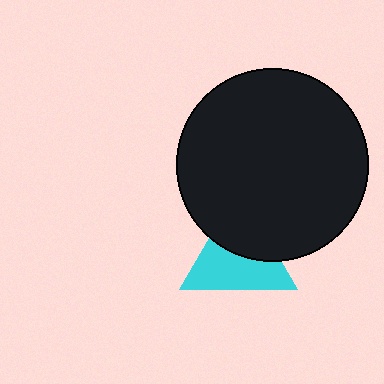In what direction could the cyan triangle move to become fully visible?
The cyan triangle could move down. That would shift it out from behind the black circle entirely.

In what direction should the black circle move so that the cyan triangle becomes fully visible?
The black circle should move up. That is the shortest direction to clear the overlap and leave the cyan triangle fully visible.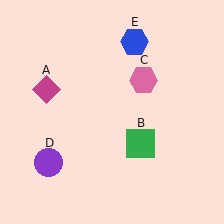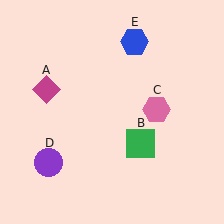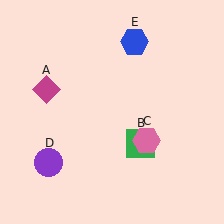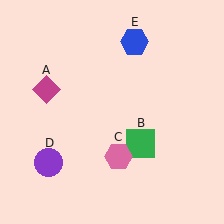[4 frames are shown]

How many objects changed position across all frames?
1 object changed position: pink hexagon (object C).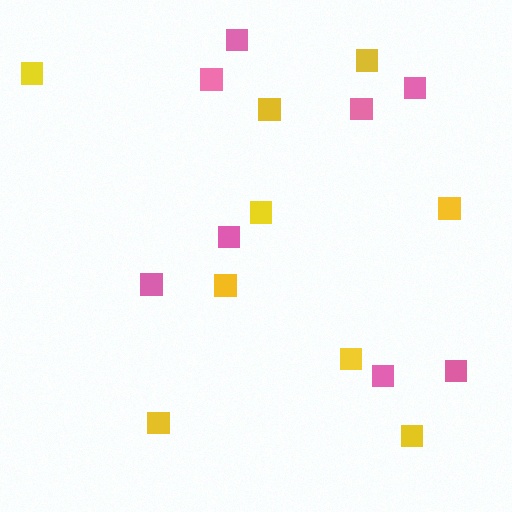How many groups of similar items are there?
There are 2 groups: one group of pink squares (8) and one group of yellow squares (9).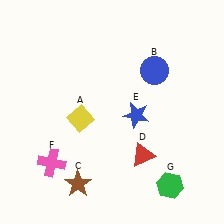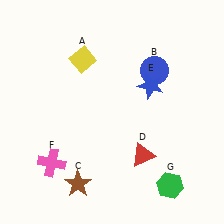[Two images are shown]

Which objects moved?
The objects that moved are: the yellow diamond (A), the blue star (E).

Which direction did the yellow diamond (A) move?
The yellow diamond (A) moved up.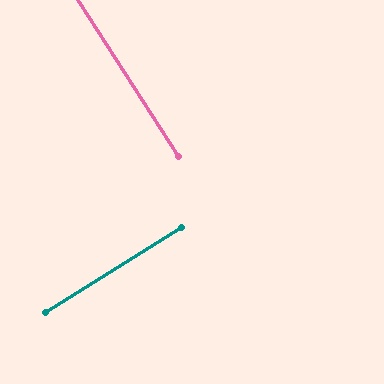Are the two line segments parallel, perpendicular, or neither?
Perpendicular — they meet at approximately 89°.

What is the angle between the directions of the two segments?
Approximately 89 degrees.